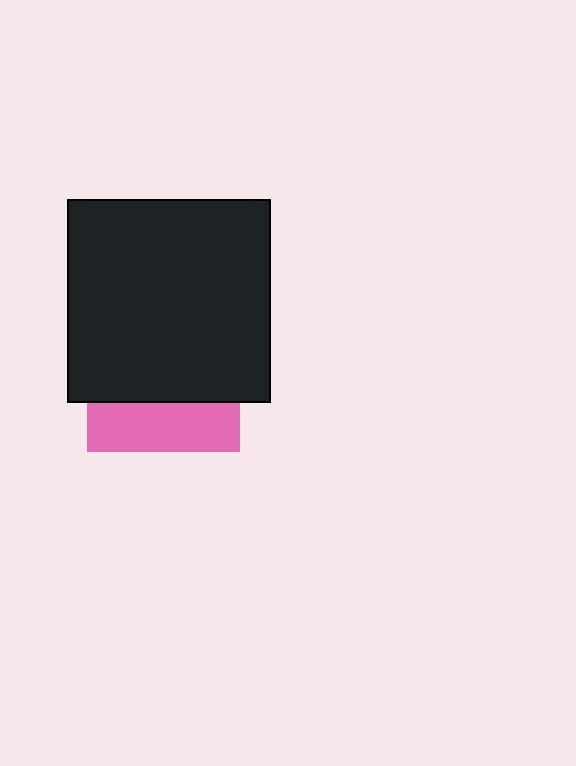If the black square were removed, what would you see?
You would see the complete pink square.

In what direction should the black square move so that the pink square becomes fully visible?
The black square should move up. That is the shortest direction to clear the overlap and leave the pink square fully visible.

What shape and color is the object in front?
The object in front is a black square.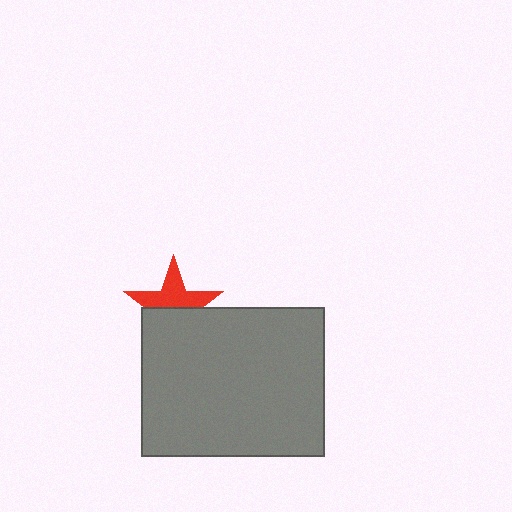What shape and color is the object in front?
The object in front is a gray rectangle.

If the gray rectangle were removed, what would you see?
You would see the complete red star.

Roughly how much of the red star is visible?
About half of it is visible (roughly 53%).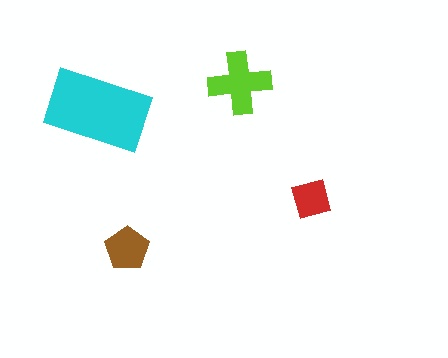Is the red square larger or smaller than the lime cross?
Smaller.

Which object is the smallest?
The red square.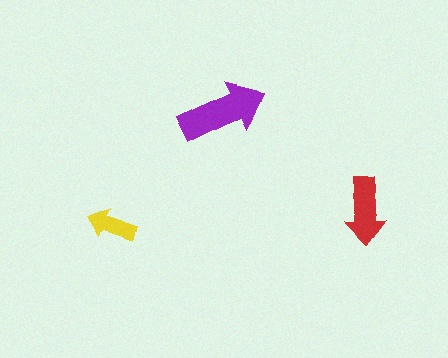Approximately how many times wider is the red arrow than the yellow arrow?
About 1.5 times wider.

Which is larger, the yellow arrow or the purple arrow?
The purple one.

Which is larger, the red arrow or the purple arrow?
The purple one.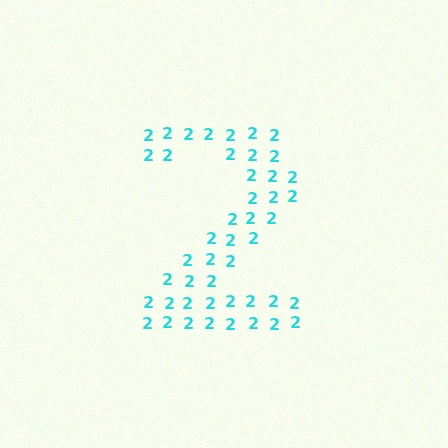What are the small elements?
The small elements are digit 2's.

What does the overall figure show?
The overall figure shows the digit 2.